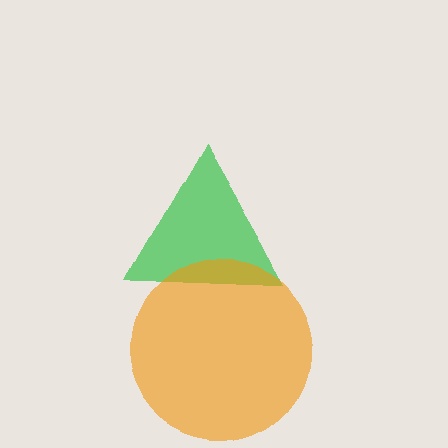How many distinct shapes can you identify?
There are 2 distinct shapes: a green triangle, an orange circle.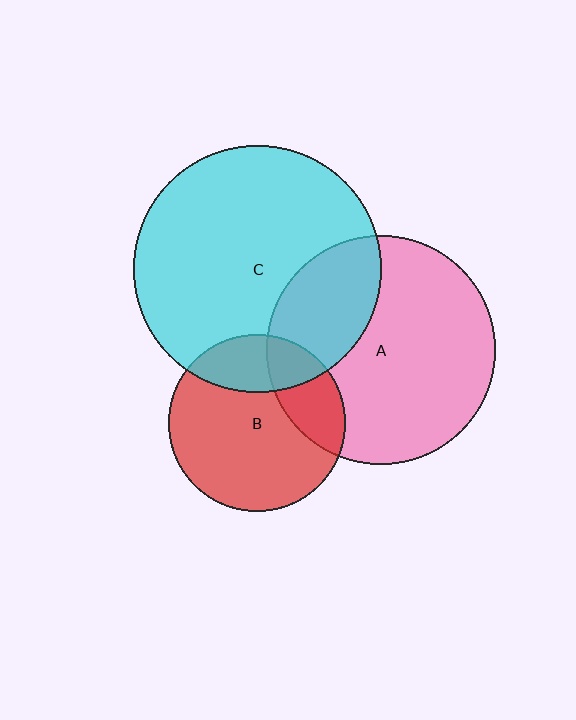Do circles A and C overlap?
Yes.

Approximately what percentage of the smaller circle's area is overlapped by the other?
Approximately 30%.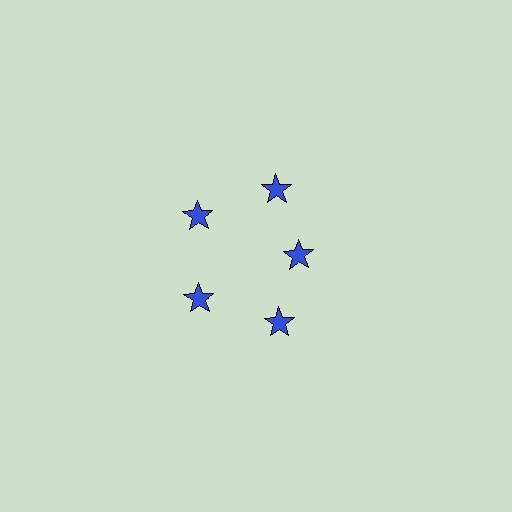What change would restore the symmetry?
The symmetry would be restored by moving it outward, back onto the ring so that all 5 stars sit at equal angles and equal distance from the center.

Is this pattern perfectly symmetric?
No. The 5 blue stars are arranged in a ring, but one element near the 3 o'clock position is pulled inward toward the center, breaking the 5-fold rotational symmetry.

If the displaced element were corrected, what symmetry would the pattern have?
It would have 5-fold rotational symmetry — the pattern would map onto itself every 72 degrees.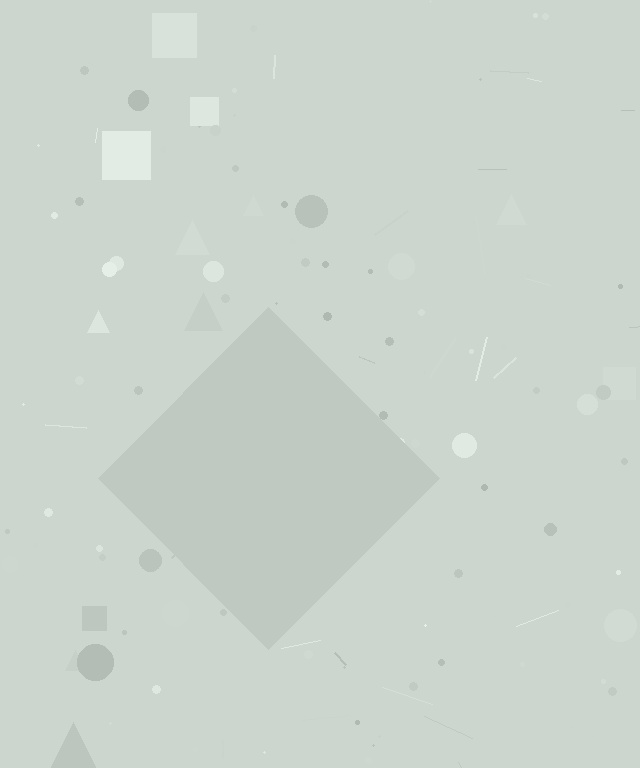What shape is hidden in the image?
A diamond is hidden in the image.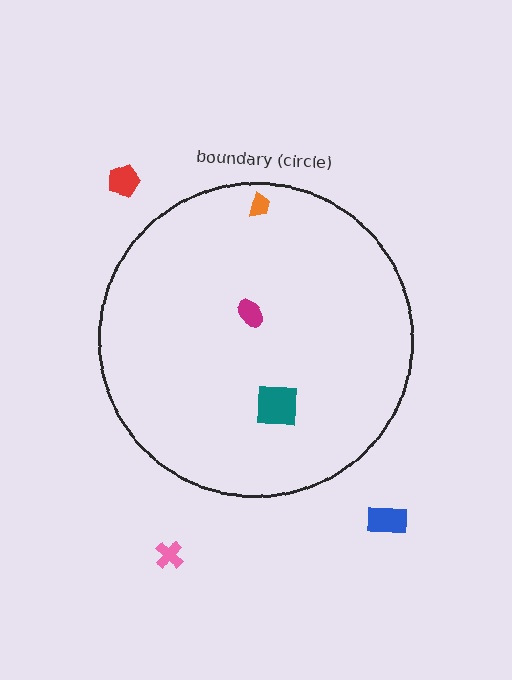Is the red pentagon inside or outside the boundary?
Outside.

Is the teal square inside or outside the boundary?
Inside.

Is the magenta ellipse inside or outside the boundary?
Inside.